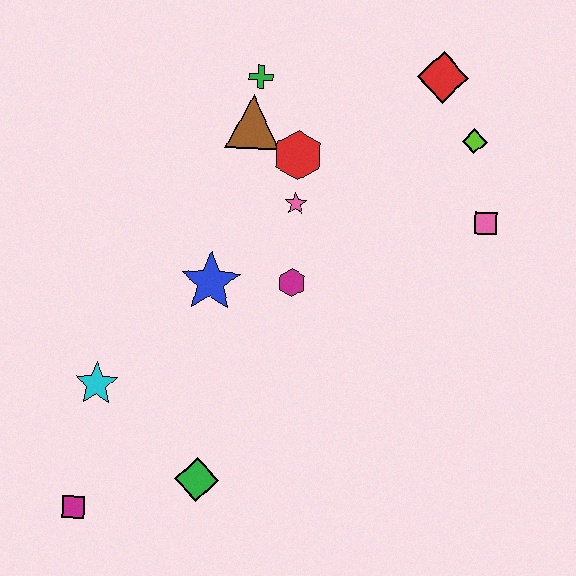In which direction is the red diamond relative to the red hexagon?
The red diamond is to the right of the red hexagon.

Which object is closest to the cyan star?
The magenta square is closest to the cyan star.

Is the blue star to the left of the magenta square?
No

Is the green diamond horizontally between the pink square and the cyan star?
Yes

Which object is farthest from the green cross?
The magenta square is farthest from the green cross.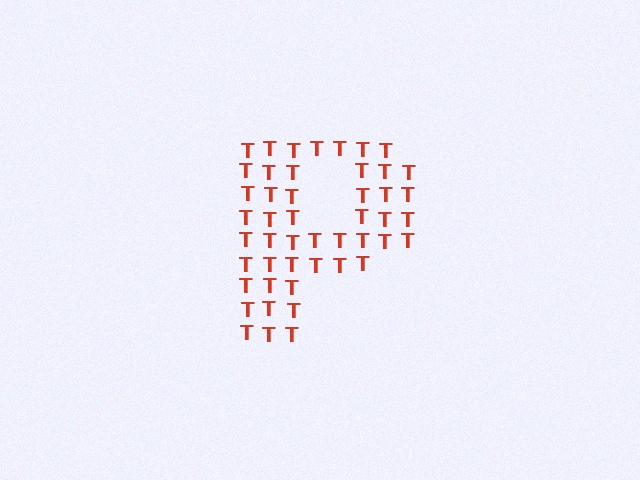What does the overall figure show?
The overall figure shows the letter P.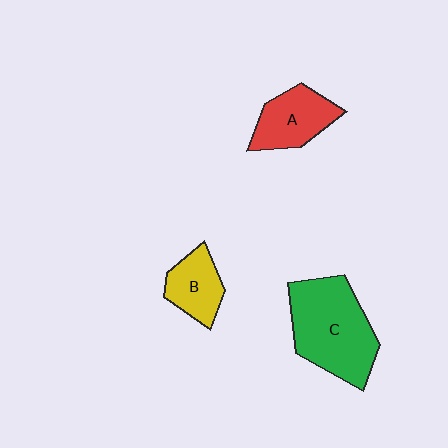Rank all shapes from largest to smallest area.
From largest to smallest: C (green), A (red), B (yellow).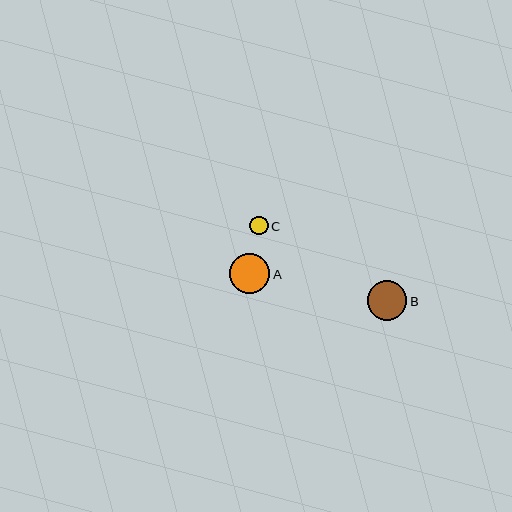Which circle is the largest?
Circle A is the largest with a size of approximately 40 pixels.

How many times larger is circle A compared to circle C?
Circle A is approximately 2.2 times the size of circle C.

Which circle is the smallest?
Circle C is the smallest with a size of approximately 18 pixels.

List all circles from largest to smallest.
From largest to smallest: A, B, C.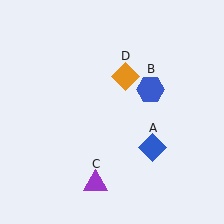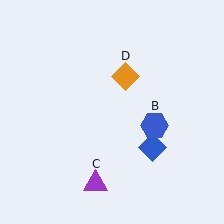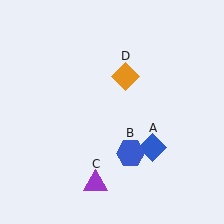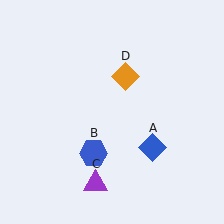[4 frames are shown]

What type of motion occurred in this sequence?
The blue hexagon (object B) rotated clockwise around the center of the scene.